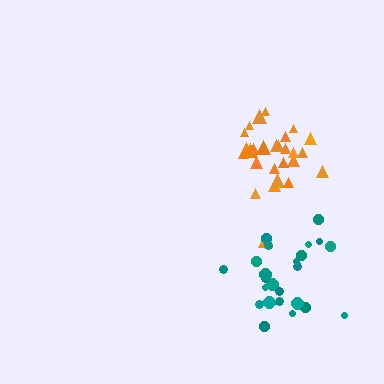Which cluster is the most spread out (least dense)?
Teal.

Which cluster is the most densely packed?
Orange.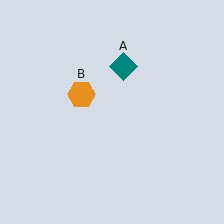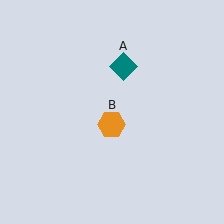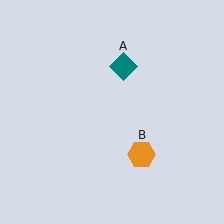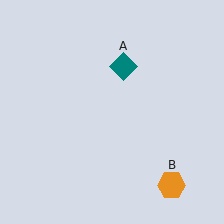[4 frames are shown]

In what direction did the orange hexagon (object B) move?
The orange hexagon (object B) moved down and to the right.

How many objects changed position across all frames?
1 object changed position: orange hexagon (object B).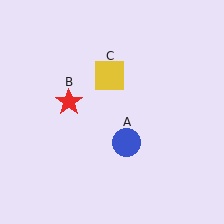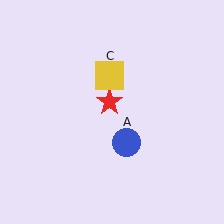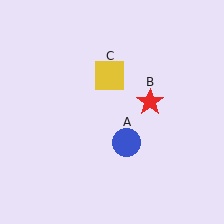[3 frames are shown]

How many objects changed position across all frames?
1 object changed position: red star (object B).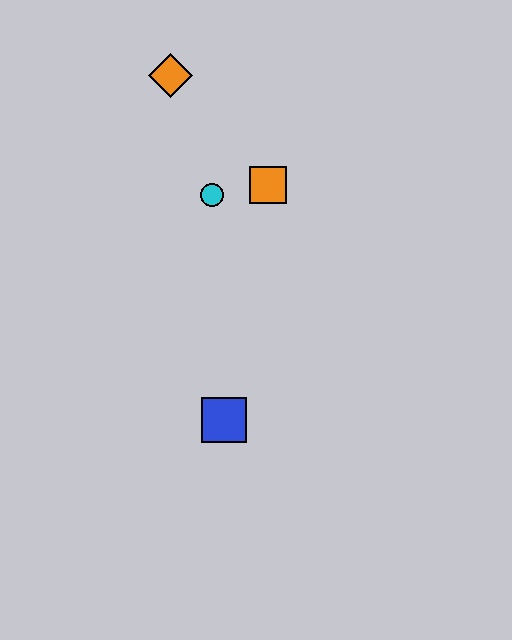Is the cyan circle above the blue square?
Yes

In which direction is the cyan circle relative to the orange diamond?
The cyan circle is below the orange diamond.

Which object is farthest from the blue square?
The orange diamond is farthest from the blue square.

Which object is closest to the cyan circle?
The orange square is closest to the cyan circle.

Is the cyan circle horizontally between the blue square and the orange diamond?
Yes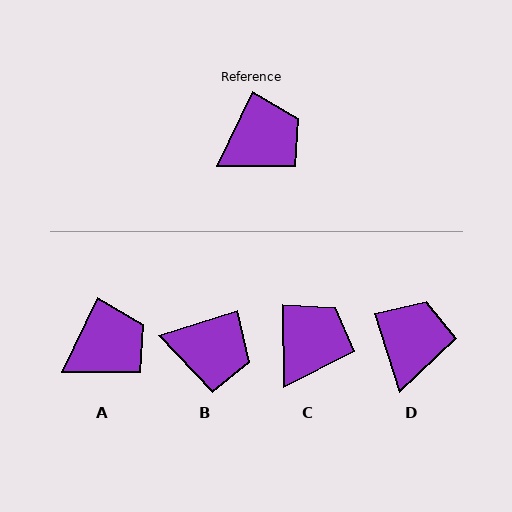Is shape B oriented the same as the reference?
No, it is off by about 47 degrees.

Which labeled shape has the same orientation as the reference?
A.